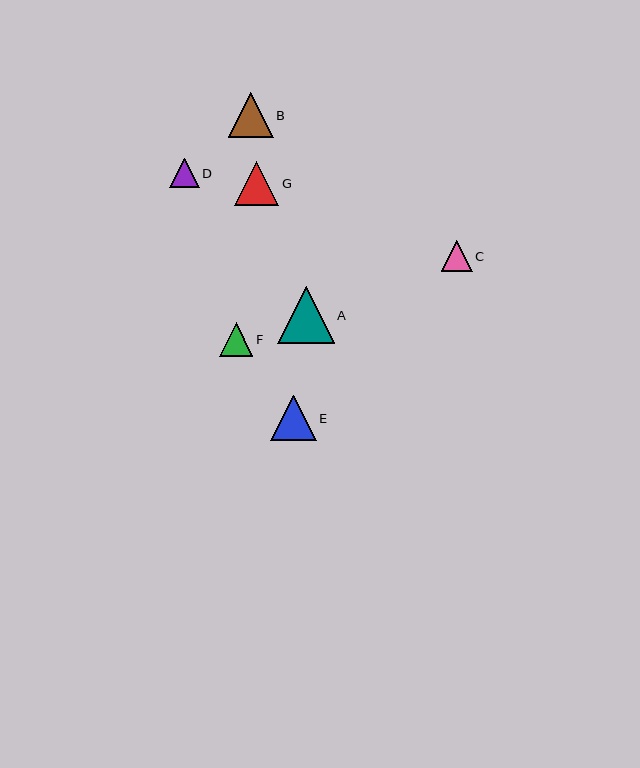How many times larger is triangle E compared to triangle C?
Triangle E is approximately 1.5 times the size of triangle C.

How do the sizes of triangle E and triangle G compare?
Triangle E and triangle G are approximately the same size.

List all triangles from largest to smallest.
From largest to smallest: A, E, B, G, F, C, D.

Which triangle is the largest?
Triangle A is the largest with a size of approximately 57 pixels.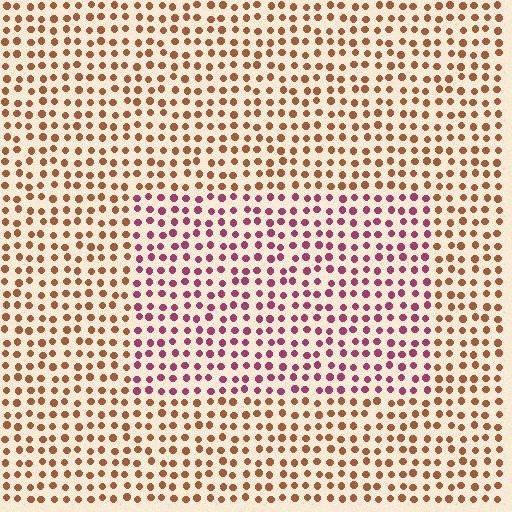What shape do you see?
I see a rectangle.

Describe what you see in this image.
The image is filled with small brown elements in a uniform arrangement. A rectangle-shaped region is visible where the elements are tinted to a slightly different hue, forming a subtle color boundary.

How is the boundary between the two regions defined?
The boundary is defined purely by a slight shift in hue (about 50 degrees). Spacing, size, and orientation are identical on both sides.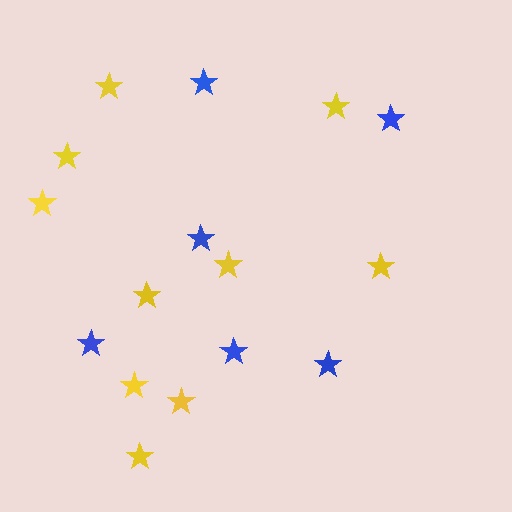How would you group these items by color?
There are 2 groups: one group of blue stars (6) and one group of yellow stars (10).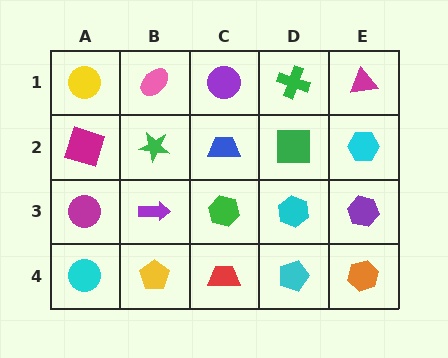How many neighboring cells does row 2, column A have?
3.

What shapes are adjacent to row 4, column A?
A magenta circle (row 3, column A), a yellow pentagon (row 4, column B).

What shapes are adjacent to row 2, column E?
A magenta triangle (row 1, column E), a purple hexagon (row 3, column E), a green square (row 2, column D).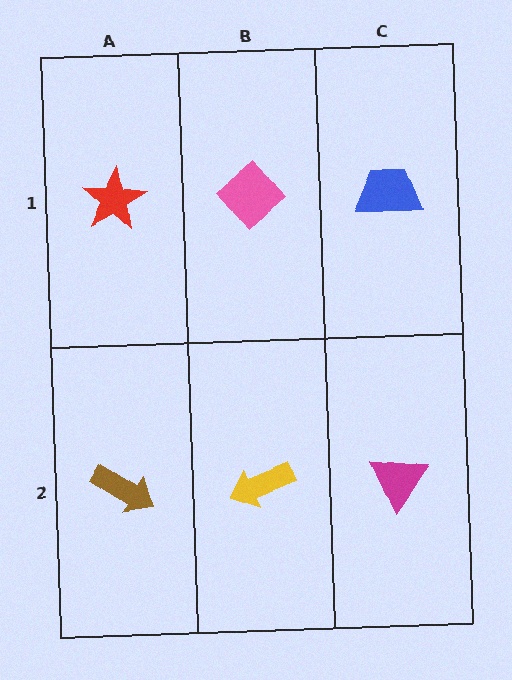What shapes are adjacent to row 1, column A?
A brown arrow (row 2, column A), a pink diamond (row 1, column B).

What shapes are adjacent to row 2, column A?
A red star (row 1, column A), a yellow arrow (row 2, column B).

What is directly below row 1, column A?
A brown arrow.